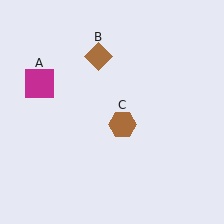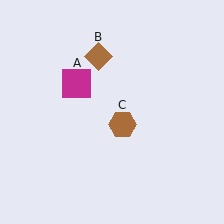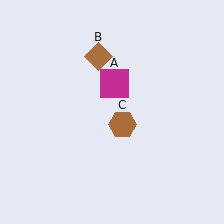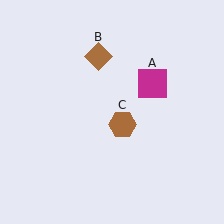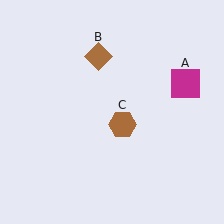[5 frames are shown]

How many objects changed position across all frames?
1 object changed position: magenta square (object A).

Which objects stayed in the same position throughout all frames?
Brown diamond (object B) and brown hexagon (object C) remained stationary.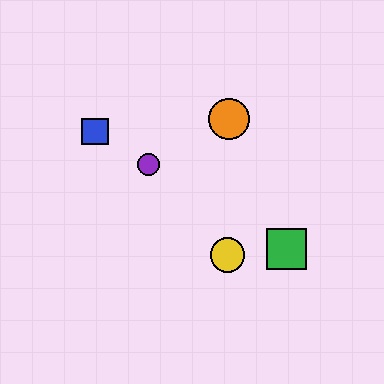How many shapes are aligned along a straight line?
4 shapes (the red circle, the blue square, the green square, the purple circle) are aligned along a straight line.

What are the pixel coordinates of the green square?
The green square is at (287, 249).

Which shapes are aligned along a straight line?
The red circle, the blue square, the green square, the purple circle are aligned along a straight line.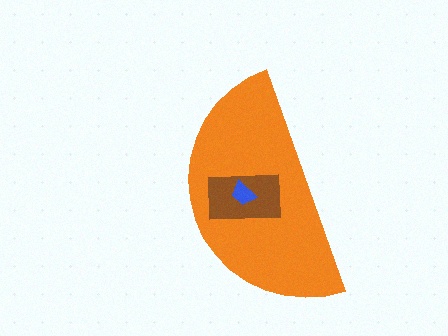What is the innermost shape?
The blue trapezoid.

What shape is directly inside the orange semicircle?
The brown rectangle.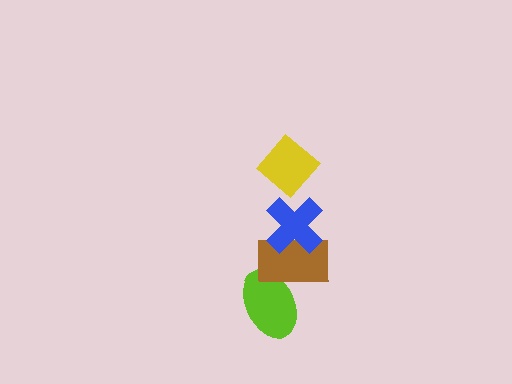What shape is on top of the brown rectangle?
The blue cross is on top of the brown rectangle.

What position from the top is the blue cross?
The blue cross is 2nd from the top.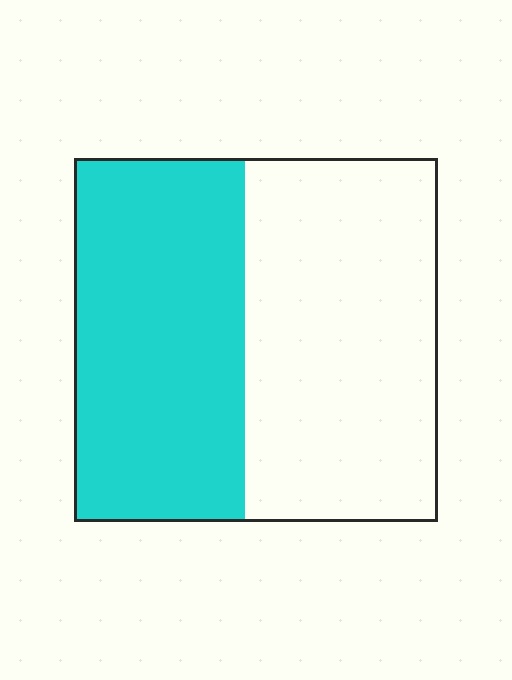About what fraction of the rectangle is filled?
About one half (1/2).